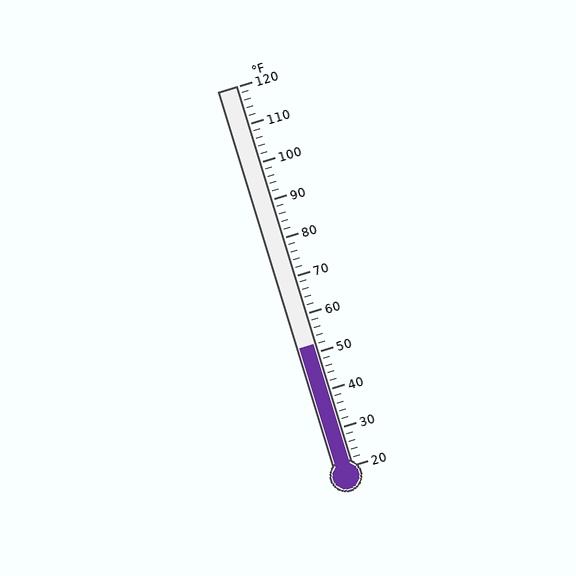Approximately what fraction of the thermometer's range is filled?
The thermometer is filled to approximately 30% of its range.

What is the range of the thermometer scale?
The thermometer scale ranges from 20°F to 120°F.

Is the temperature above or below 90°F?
The temperature is below 90°F.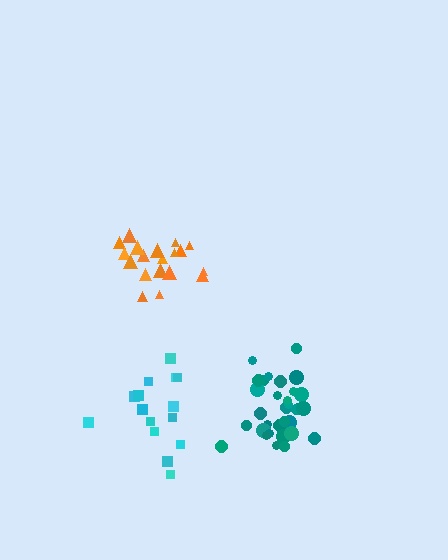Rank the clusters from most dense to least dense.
teal, orange, cyan.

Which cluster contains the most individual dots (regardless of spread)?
Teal (33).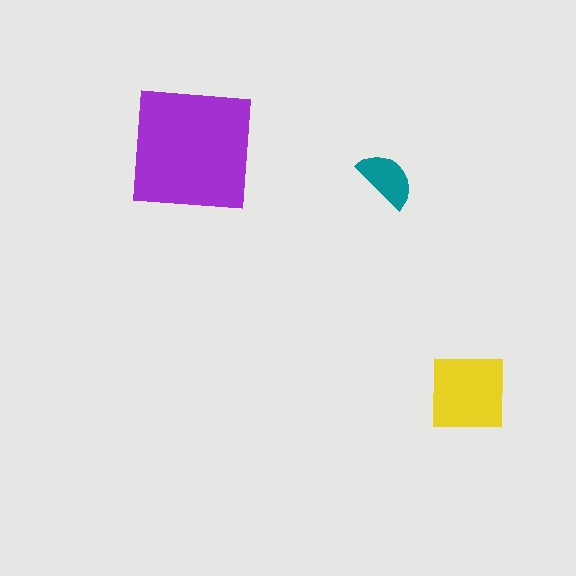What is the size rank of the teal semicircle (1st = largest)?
3rd.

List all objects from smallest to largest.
The teal semicircle, the yellow square, the purple square.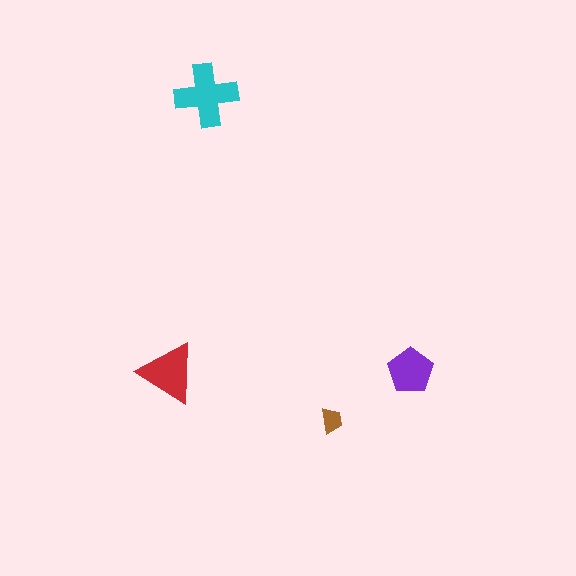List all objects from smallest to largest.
The brown trapezoid, the purple pentagon, the red triangle, the cyan cross.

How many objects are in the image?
There are 4 objects in the image.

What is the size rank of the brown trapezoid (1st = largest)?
4th.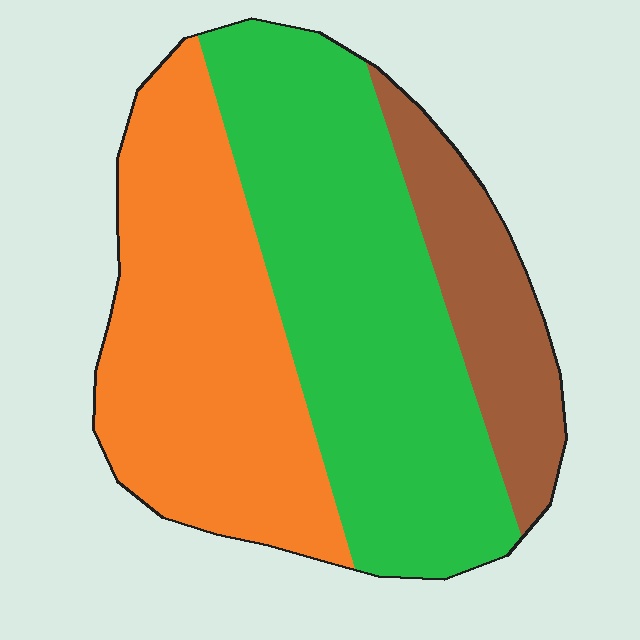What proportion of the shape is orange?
Orange covers 38% of the shape.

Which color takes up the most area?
Green, at roughly 45%.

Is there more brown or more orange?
Orange.